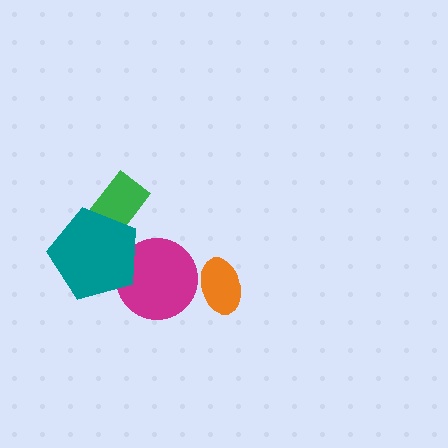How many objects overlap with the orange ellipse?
0 objects overlap with the orange ellipse.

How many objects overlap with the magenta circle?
1 object overlaps with the magenta circle.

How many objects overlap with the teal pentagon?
2 objects overlap with the teal pentagon.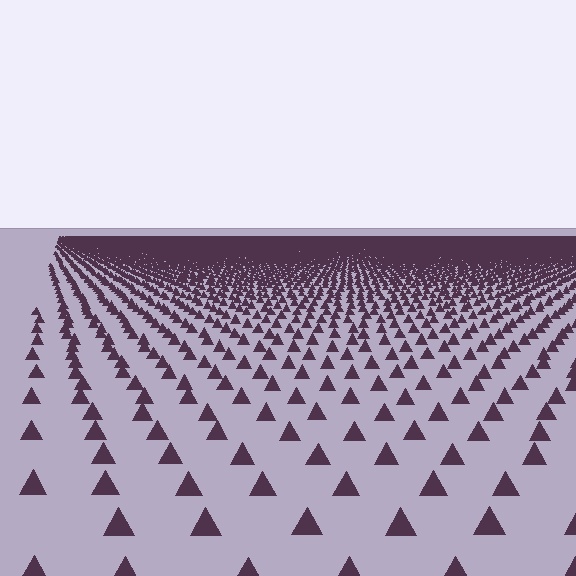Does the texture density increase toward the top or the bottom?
Density increases toward the top.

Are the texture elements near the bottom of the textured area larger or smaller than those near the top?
Larger. Near the bottom, elements are closer to the viewer and appear at a bigger on-screen size.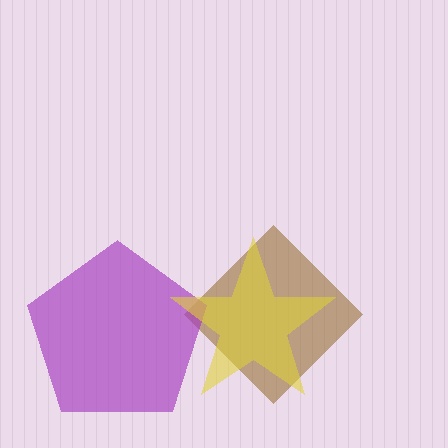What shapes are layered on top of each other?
The layered shapes are: a brown diamond, a purple pentagon, a yellow star.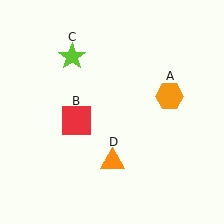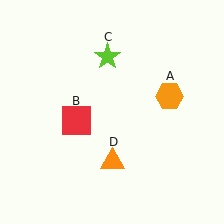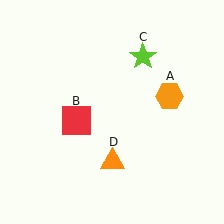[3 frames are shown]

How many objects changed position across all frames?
1 object changed position: lime star (object C).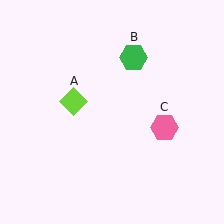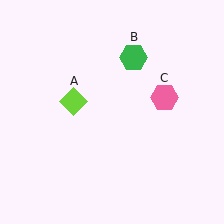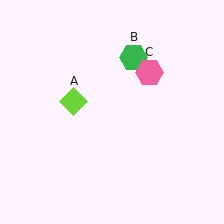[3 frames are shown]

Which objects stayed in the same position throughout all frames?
Lime diamond (object A) and green hexagon (object B) remained stationary.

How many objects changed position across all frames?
1 object changed position: pink hexagon (object C).